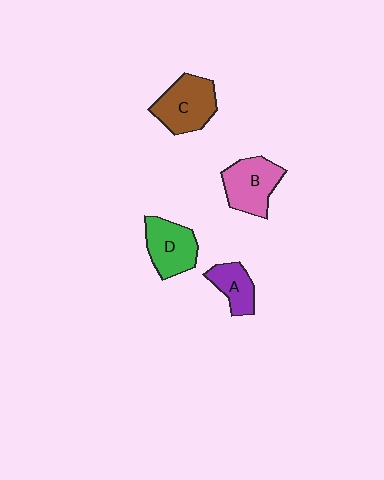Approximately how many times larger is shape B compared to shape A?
Approximately 1.5 times.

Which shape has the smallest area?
Shape A (purple).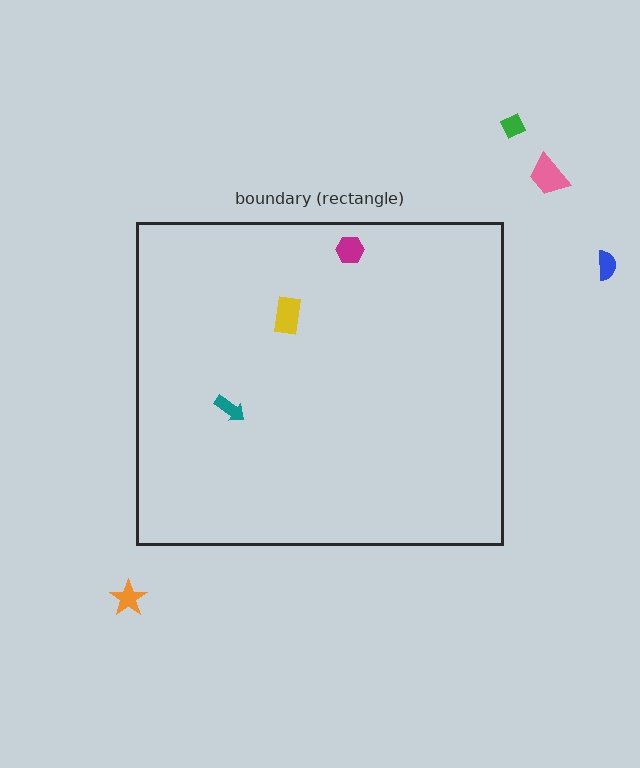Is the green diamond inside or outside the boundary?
Outside.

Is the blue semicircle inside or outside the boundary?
Outside.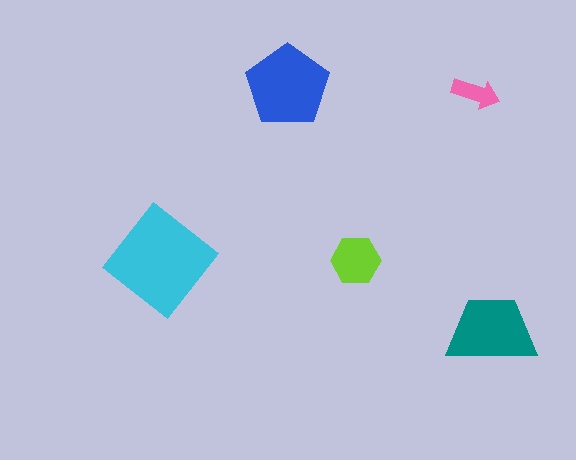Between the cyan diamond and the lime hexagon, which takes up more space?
The cyan diamond.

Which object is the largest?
The cyan diamond.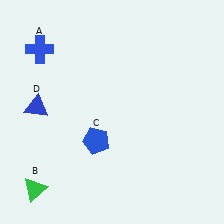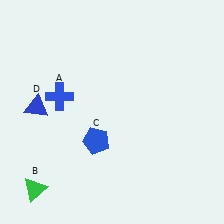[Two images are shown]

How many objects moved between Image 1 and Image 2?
1 object moved between the two images.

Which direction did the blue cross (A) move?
The blue cross (A) moved down.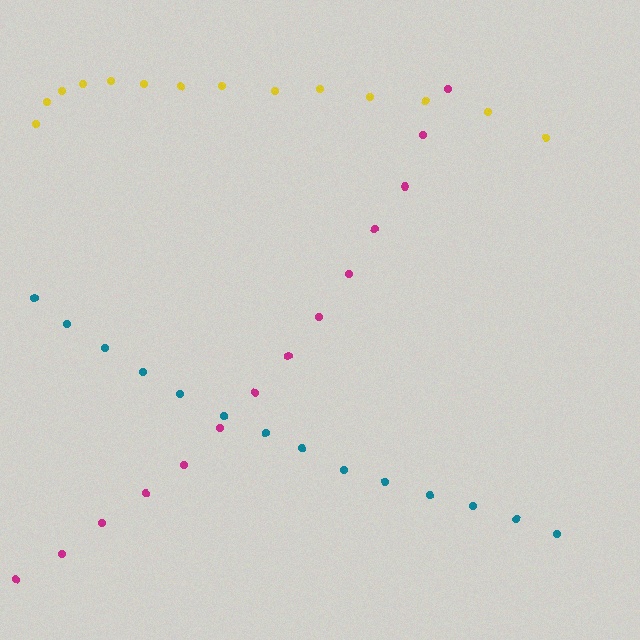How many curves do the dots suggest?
There are 3 distinct paths.